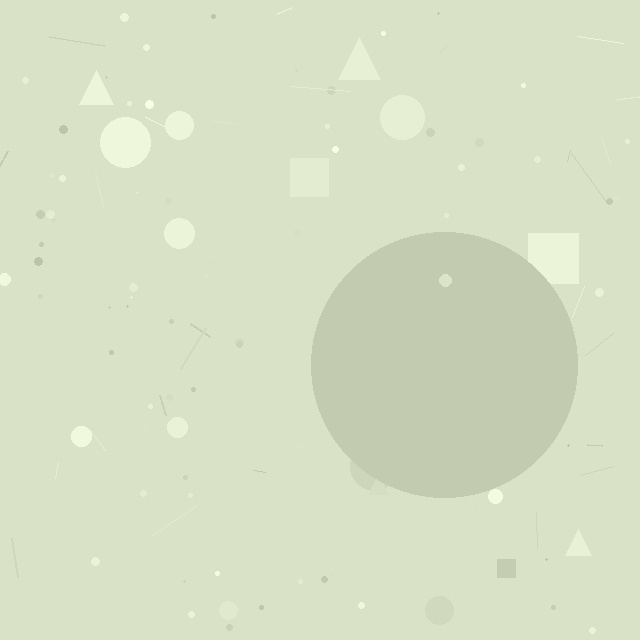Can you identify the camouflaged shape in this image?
The camouflaged shape is a circle.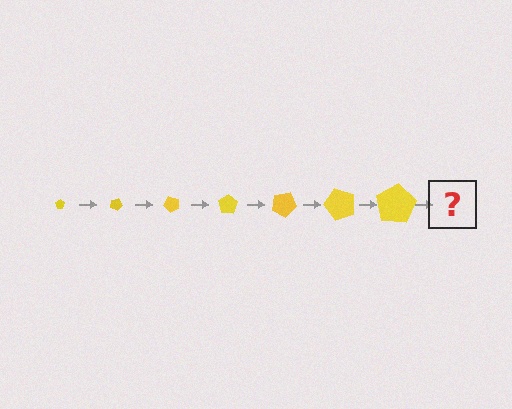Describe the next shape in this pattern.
It should be a pentagon, larger than the previous one and rotated 175 degrees from the start.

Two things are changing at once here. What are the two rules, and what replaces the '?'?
The two rules are that the pentagon grows larger each step and it rotates 25 degrees each step. The '?' should be a pentagon, larger than the previous one and rotated 175 degrees from the start.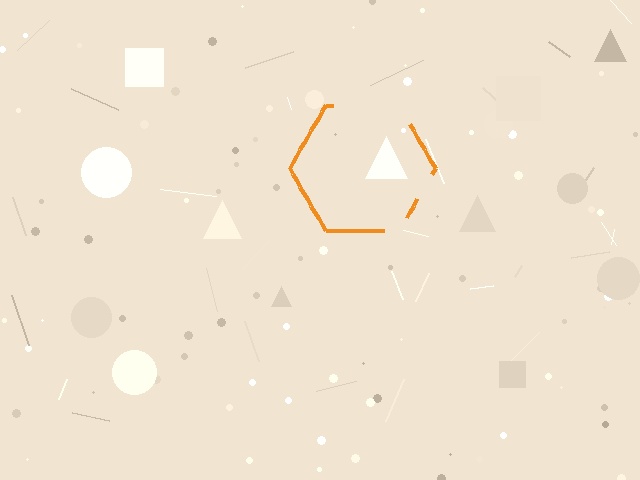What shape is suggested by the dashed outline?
The dashed outline suggests a hexagon.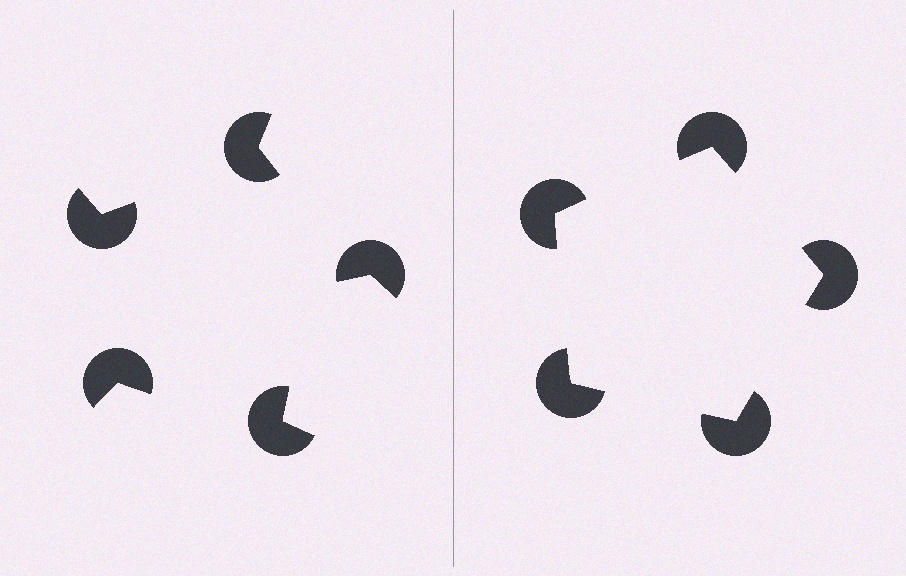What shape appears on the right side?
An illusory pentagon.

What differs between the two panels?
The pac-man discs are positioned identically on both sides; only the wedge orientations differ. On the right they align to a pentagon; on the left they are misaligned.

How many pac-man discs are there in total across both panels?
10 — 5 on each side.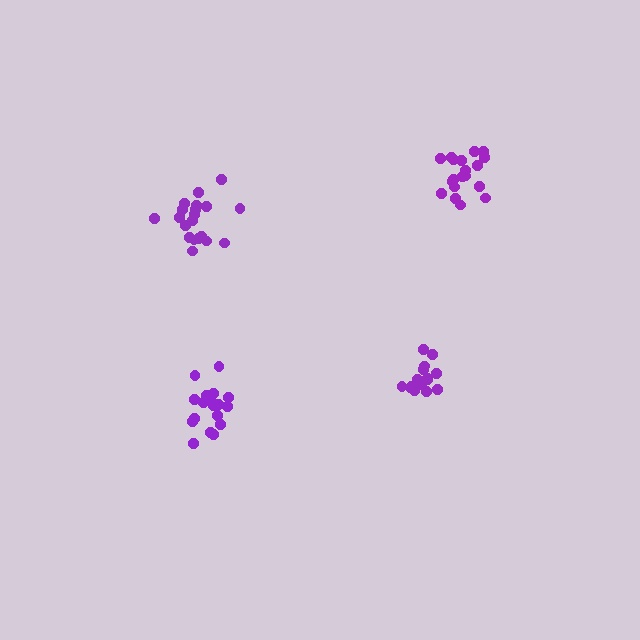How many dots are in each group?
Group 1: 15 dots, Group 2: 20 dots, Group 3: 19 dots, Group 4: 18 dots (72 total).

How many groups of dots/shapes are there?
There are 4 groups.